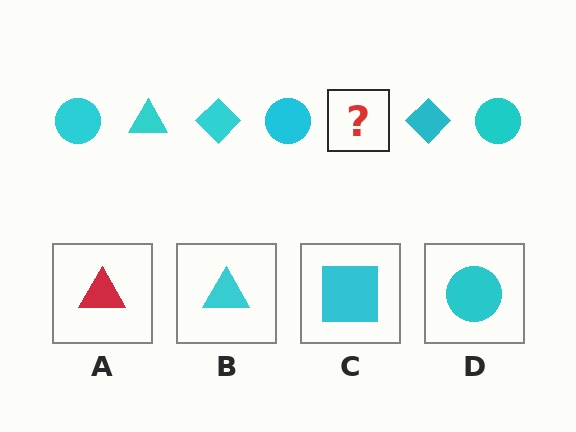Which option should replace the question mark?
Option B.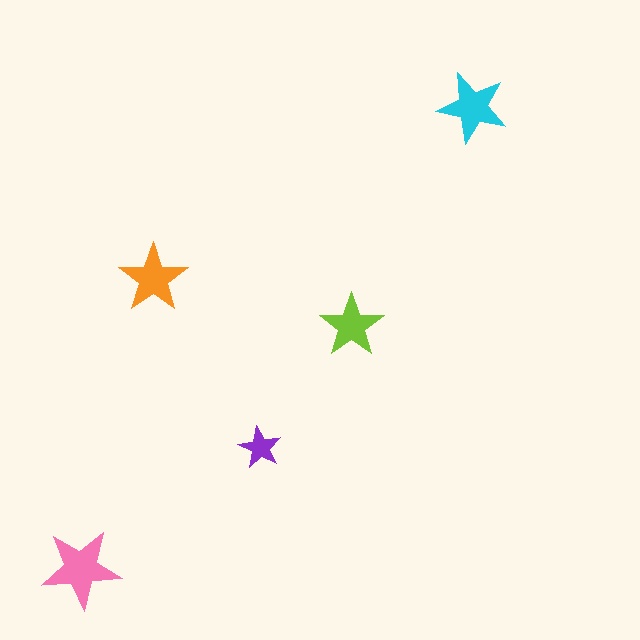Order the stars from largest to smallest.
the pink one, the cyan one, the orange one, the lime one, the purple one.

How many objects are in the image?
There are 5 objects in the image.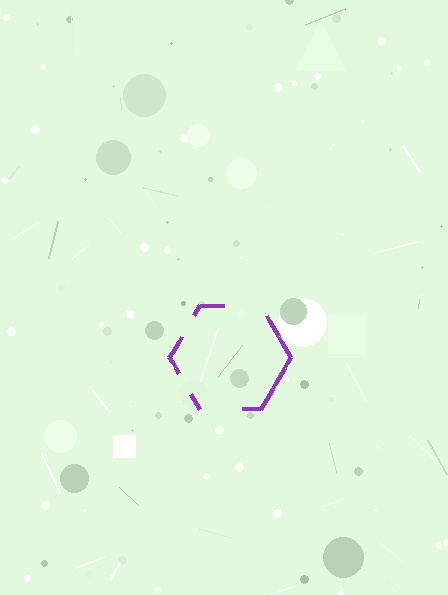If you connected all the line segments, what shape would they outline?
They would outline a hexagon.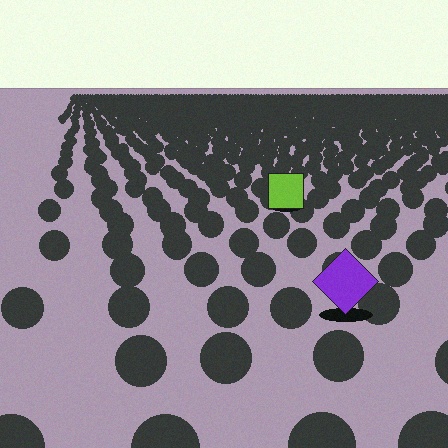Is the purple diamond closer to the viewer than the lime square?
Yes. The purple diamond is closer — you can tell from the texture gradient: the ground texture is coarser near it.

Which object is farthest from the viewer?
The lime square is farthest from the viewer. It appears smaller and the ground texture around it is denser.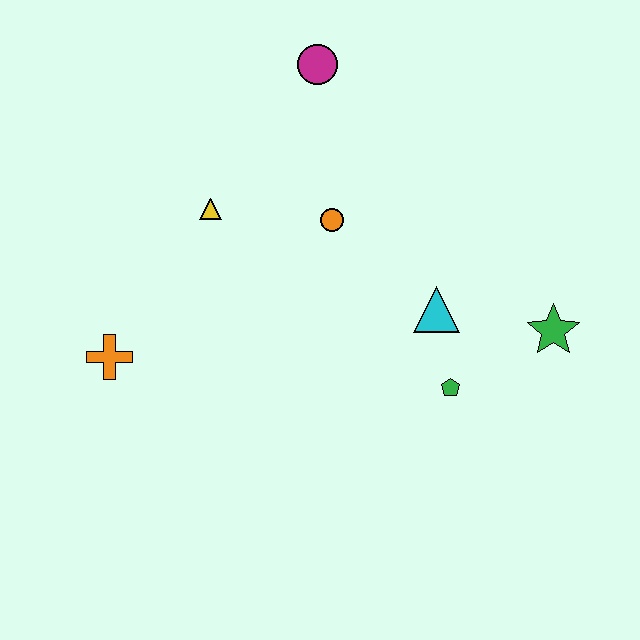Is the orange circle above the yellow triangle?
No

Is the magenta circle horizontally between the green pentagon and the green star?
No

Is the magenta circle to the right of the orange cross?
Yes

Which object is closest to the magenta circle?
The orange circle is closest to the magenta circle.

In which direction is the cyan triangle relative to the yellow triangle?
The cyan triangle is to the right of the yellow triangle.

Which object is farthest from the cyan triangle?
The orange cross is farthest from the cyan triangle.